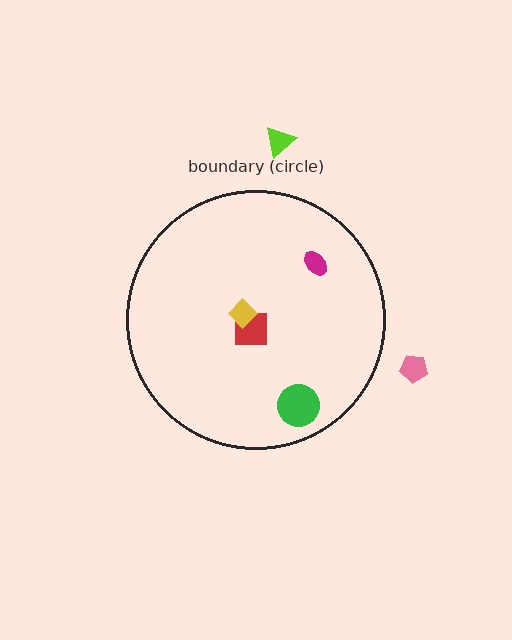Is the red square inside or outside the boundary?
Inside.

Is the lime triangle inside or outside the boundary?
Outside.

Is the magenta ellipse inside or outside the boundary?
Inside.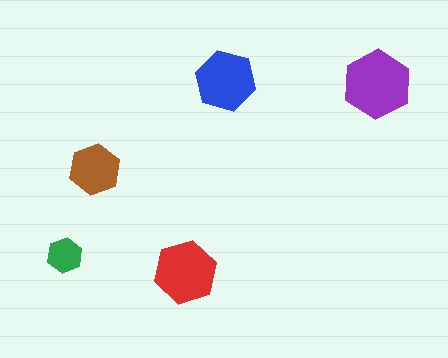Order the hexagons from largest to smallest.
the purple one, the red one, the blue one, the brown one, the green one.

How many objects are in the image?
There are 5 objects in the image.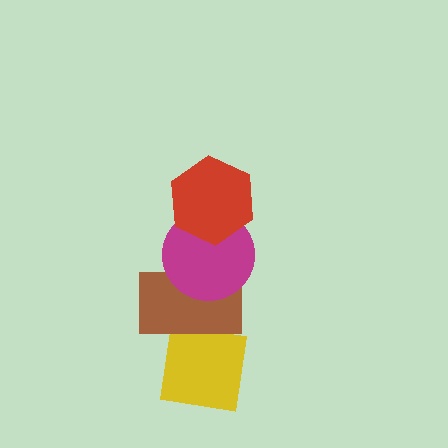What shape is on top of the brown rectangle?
The magenta circle is on top of the brown rectangle.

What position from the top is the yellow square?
The yellow square is 4th from the top.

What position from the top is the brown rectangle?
The brown rectangle is 3rd from the top.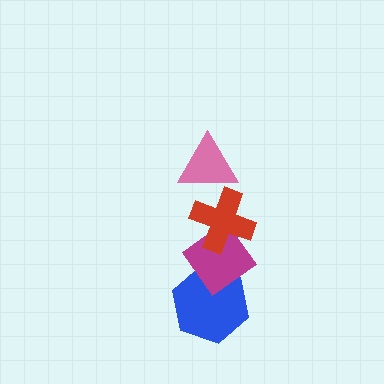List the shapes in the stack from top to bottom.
From top to bottom: the pink triangle, the red cross, the magenta diamond, the blue hexagon.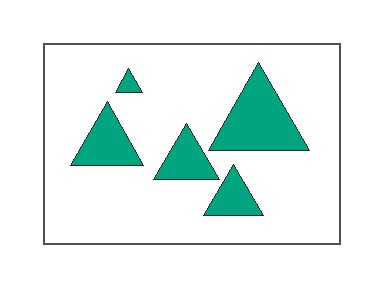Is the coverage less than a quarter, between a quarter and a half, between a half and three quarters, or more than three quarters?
Less than a quarter.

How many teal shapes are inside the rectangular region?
5.